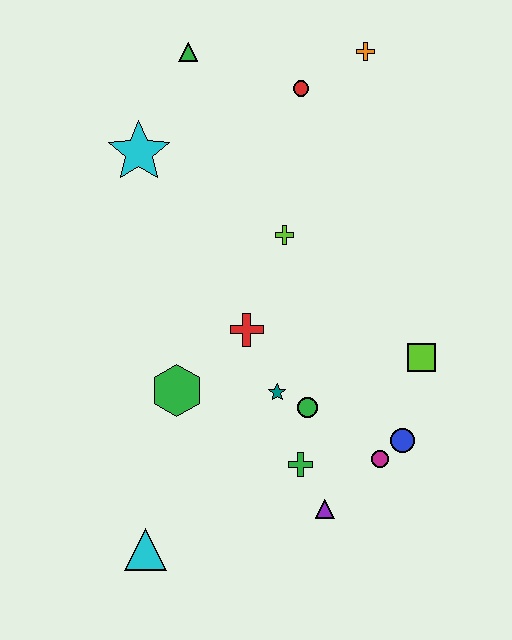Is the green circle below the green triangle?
Yes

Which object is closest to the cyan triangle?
The green hexagon is closest to the cyan triangle.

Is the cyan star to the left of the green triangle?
Yes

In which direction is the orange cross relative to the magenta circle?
The orange cross is above the magenta circle.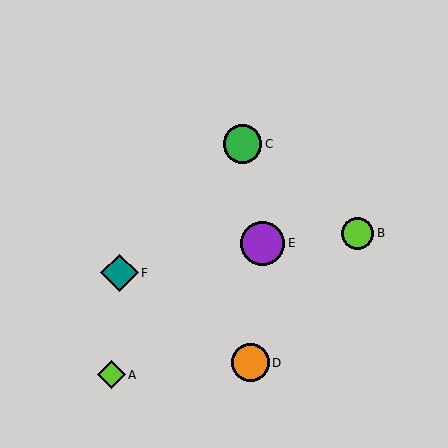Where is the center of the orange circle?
The center of the orange circle is at (250, 363).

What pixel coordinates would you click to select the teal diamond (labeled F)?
Click at (119, 273) to select the teal diamond F.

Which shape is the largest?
The purple circle (labeled E) is the largest.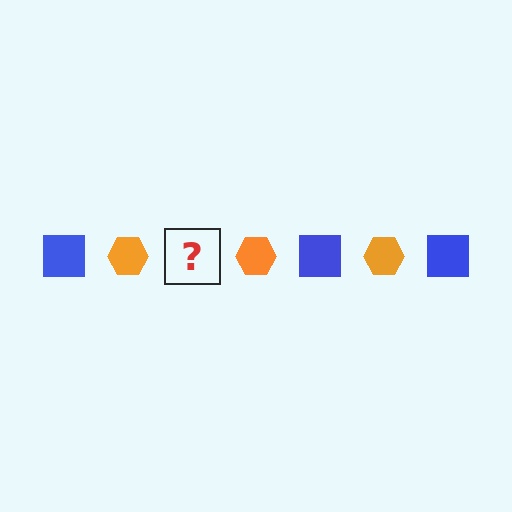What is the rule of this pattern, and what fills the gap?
The rule is that the pattern alternates between blue square and orange hexagon. The gap should be filled with a blue square.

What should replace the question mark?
The question mark should be replaced with a blue square.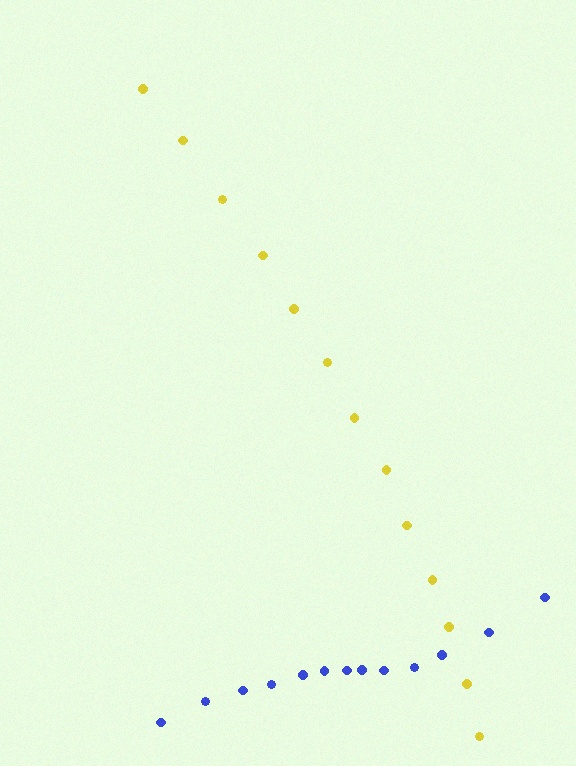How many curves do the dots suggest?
There are 2 distinct paths.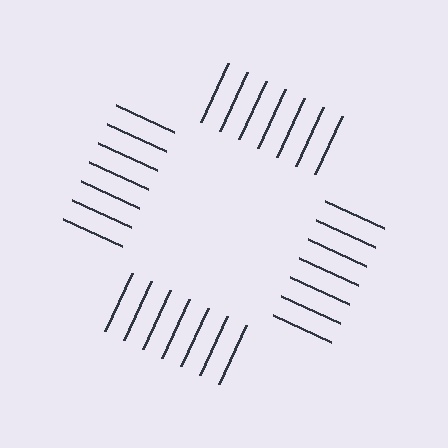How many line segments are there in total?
28 — 7 along each of the 4 edges.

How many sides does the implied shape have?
4 sides — the line-ends trace a square.